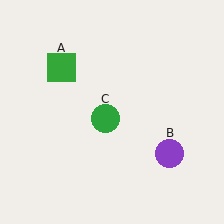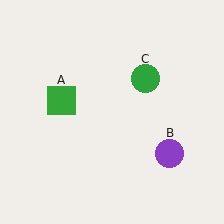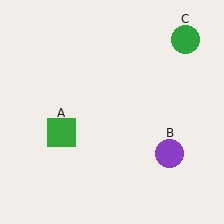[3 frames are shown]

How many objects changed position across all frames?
2 objects changed position: green square (object A), green circle (object C).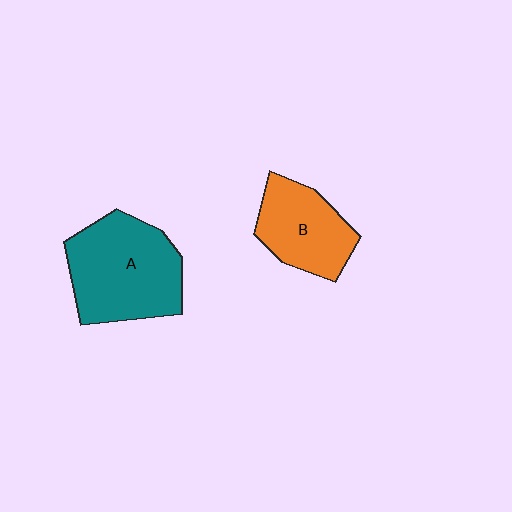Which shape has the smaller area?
Shape B (orange).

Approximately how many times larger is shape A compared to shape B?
Approximately 1.5 times.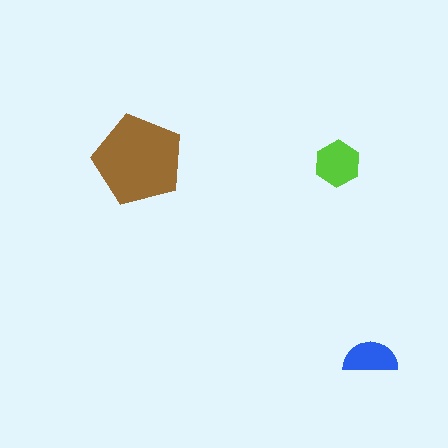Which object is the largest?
The brown pentagon.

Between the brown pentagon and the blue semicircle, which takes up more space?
The brown pentagon.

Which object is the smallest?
The blue semicircle.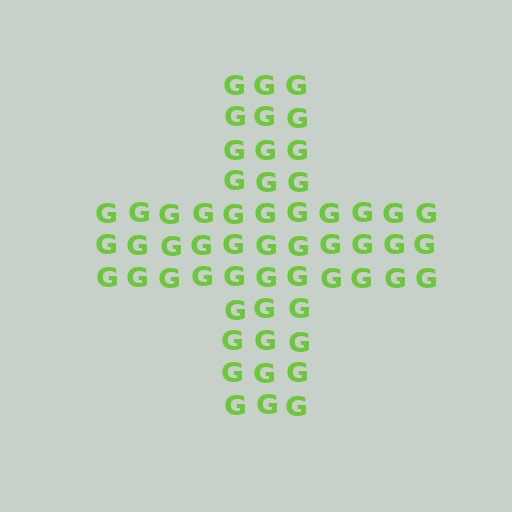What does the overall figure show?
The overall figure shows a cross.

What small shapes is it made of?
It is made of small letter G's.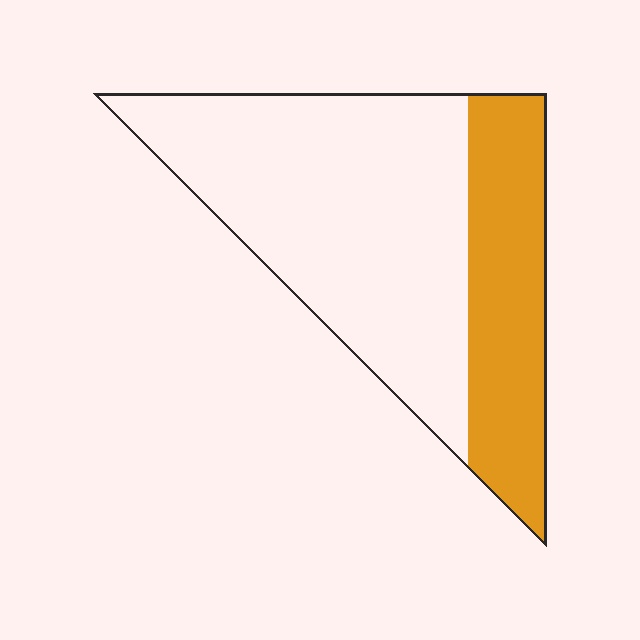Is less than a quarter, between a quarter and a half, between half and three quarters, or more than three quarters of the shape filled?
Between a quarter and a half.